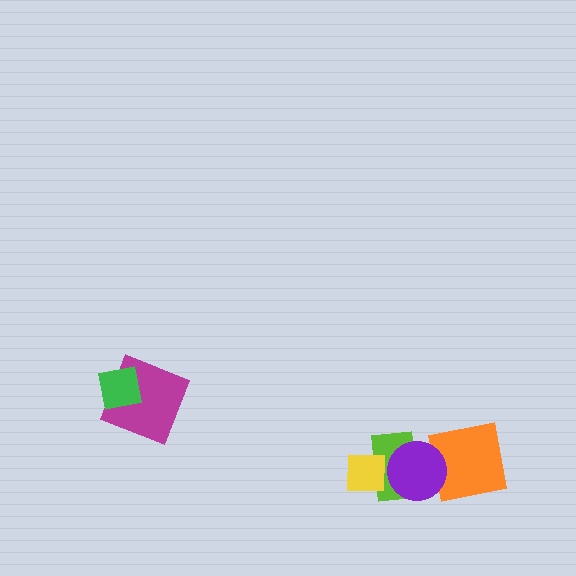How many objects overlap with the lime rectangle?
2 objects overlap with the lime rectangle.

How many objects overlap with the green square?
1 object overlaps with the green square.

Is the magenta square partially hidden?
Yes, it is partially covered by another shape.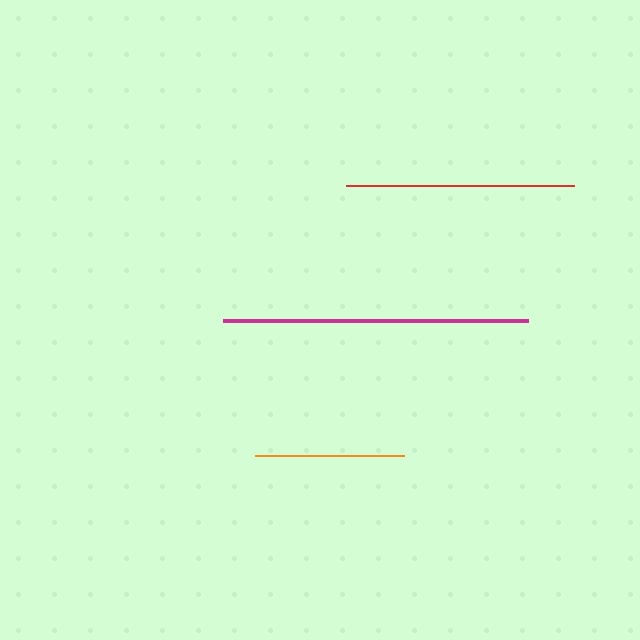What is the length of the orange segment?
The orange segment is approximately 148 pixels long.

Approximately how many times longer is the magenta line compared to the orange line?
The magenta line is approximately 2.1 times the length of the orange line.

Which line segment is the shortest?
The orange line is the shortest at approximately 148 pixels.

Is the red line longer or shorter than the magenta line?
The magenta line is longer than the red line.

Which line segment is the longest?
The magenta line is the longest at approximately 304 pixels.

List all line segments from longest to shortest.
From longest to shortest: magenta, red, orange.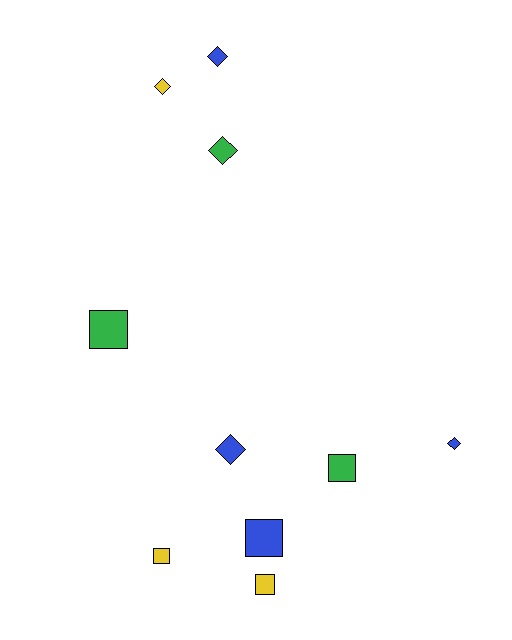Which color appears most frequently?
Blue, with 4 objects.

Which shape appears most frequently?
Square, with 5 objects.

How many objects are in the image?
There are 10 objects.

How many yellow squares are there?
There are 2 yellow squares.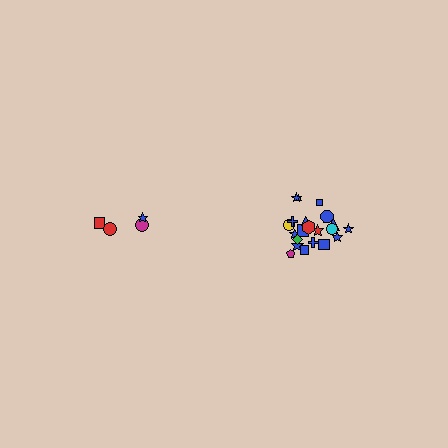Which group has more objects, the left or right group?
The right group.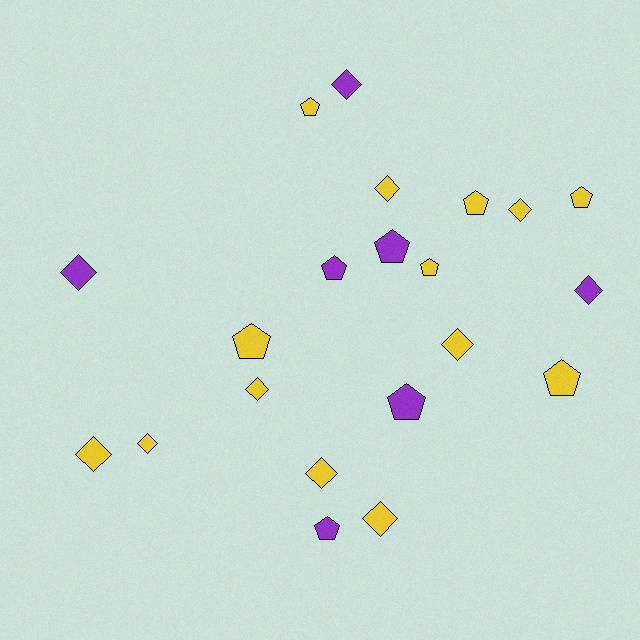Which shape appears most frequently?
Diamond, with 11 objects.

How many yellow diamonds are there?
There are 8 yellow diamonds.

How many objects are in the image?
There are 21 objects.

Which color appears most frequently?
Yellow, with 14 objects.